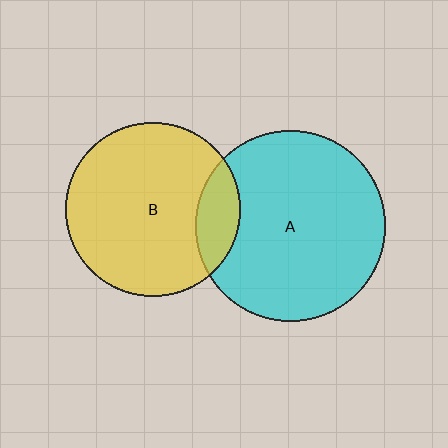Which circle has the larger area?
Circle A (cyan).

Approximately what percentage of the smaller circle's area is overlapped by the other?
Approximately 15%.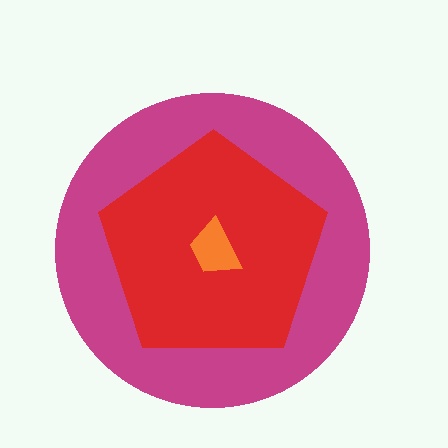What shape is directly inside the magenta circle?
The red pentagon.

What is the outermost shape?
The magenta circle.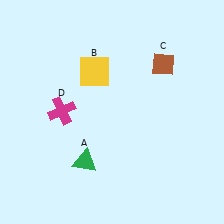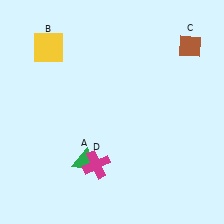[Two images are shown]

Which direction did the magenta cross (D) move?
The magenta cross (D) moved down.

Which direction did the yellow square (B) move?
The yellow square (B) moved left.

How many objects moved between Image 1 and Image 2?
3 objects moved between the two images.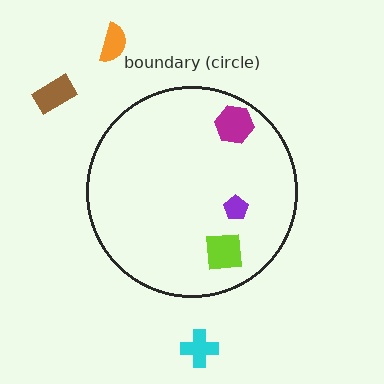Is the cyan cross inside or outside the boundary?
Outside.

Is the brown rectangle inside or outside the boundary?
Outside.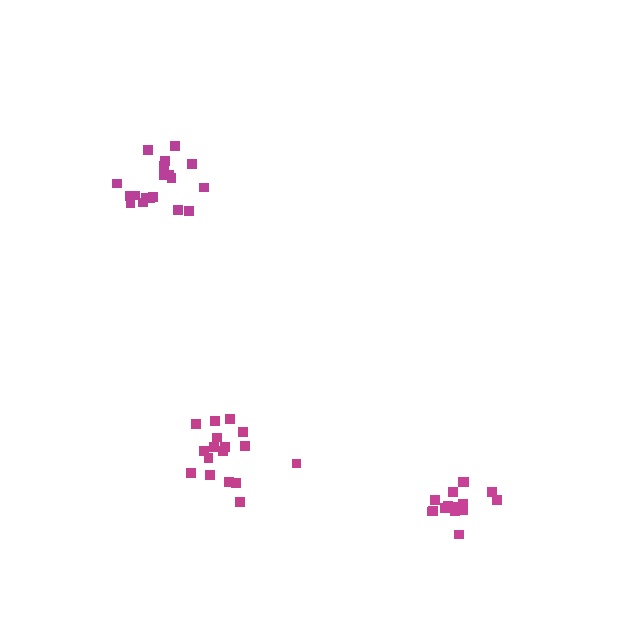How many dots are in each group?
Group 1: 19 dots, Group 2: 17 dots, Group 3: 16 dots (52 total).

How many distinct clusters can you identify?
There are 3 distinct clusters.